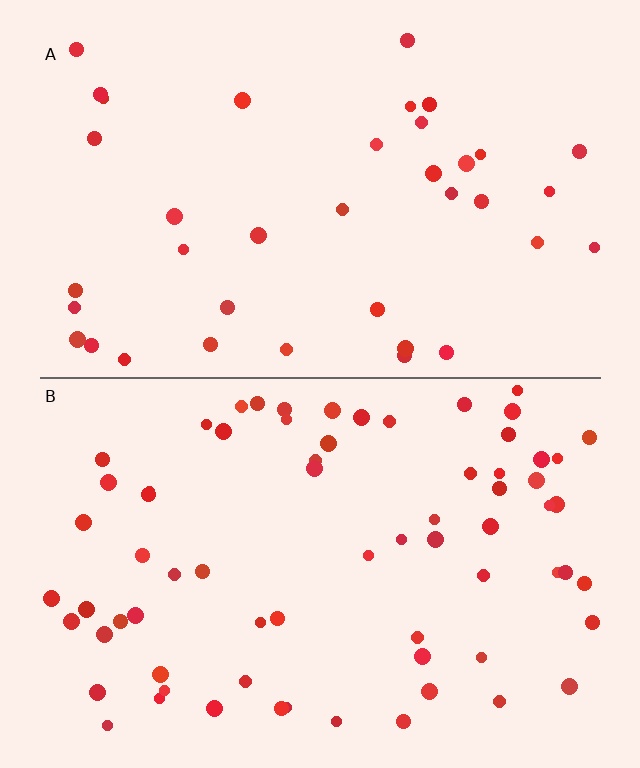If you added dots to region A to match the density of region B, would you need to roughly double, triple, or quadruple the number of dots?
Approximately double.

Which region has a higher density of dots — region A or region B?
B (the bottom).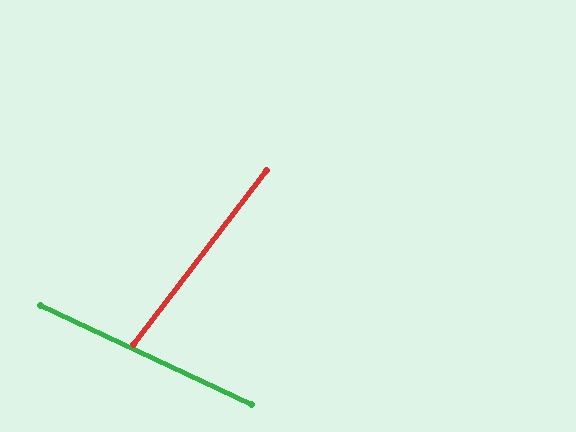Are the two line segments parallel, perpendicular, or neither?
Neither parallel nor perpendicular — they differ by about 78°.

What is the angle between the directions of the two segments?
Approximately 78 degrees.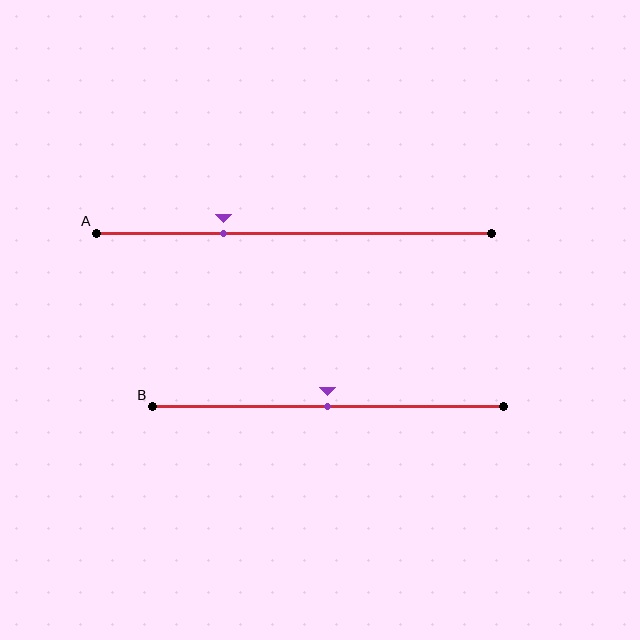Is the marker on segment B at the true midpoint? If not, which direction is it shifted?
Yes, the marker on segment B is at the true midpoint.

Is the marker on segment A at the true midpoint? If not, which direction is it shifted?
No, the marker on segment A is shifted to the left by about 18% of the segment length.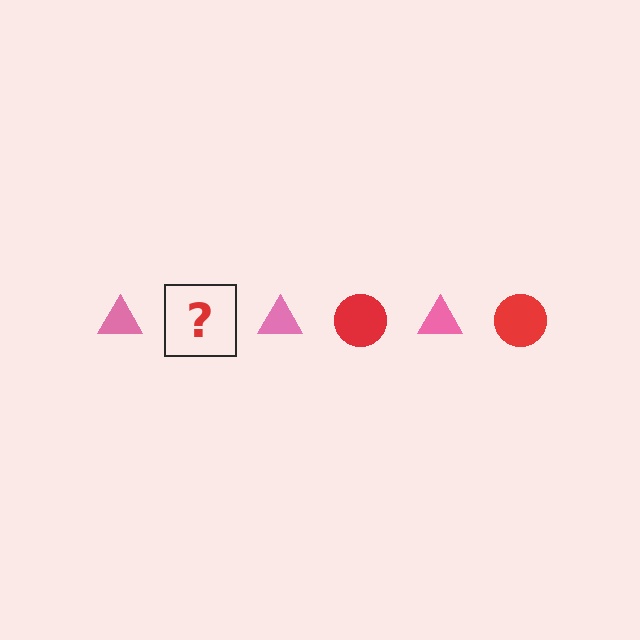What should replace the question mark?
The question mark should be replaced with a red circle.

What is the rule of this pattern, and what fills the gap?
The rule is that the pattern alternates between pink triangle and red circle. The gap should be filled with a red circle.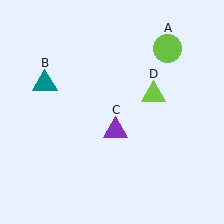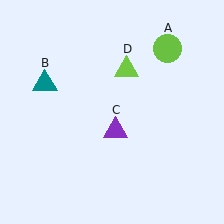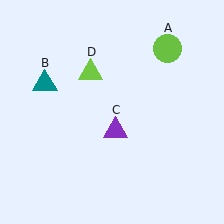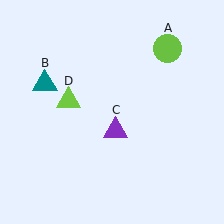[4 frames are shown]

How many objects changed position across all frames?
1 object changed position: lime triangle (object D).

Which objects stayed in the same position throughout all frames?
Lime circle (object A) and teal triangle (object B) and purple triangle (object C) remained stationary.